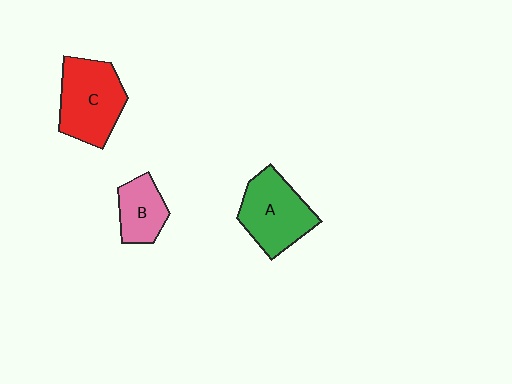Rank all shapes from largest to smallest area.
From largest to smallest: C (red), A (green), B (pink).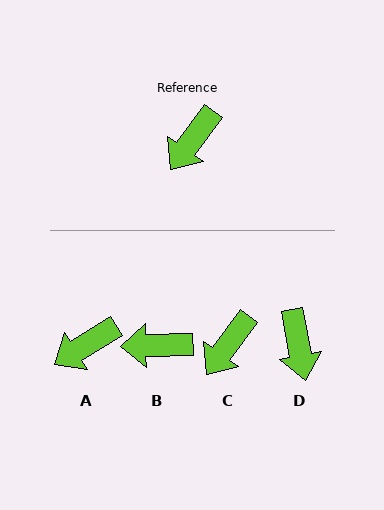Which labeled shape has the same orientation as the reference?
C.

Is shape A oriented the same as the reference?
No, it is off by about 22 degrees.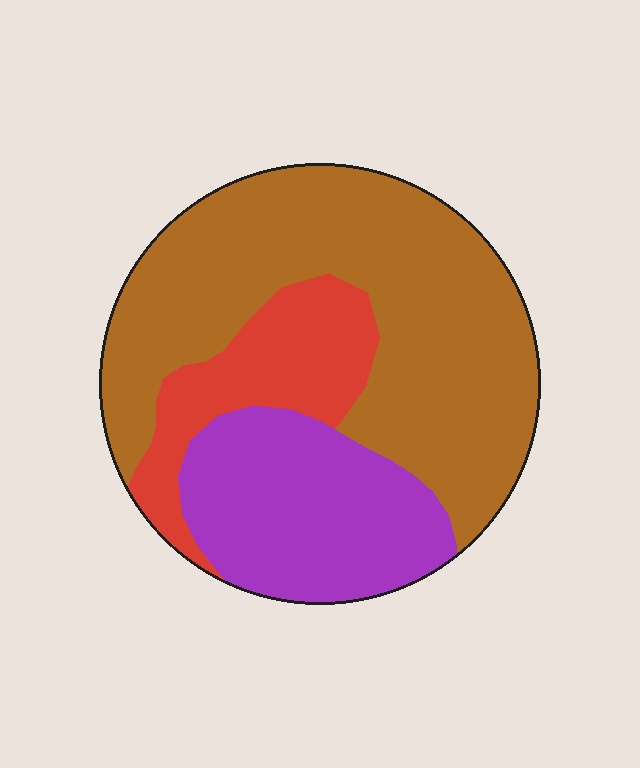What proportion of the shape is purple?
Purple covers roughly 25% of the shape.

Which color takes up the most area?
Brown, at roughly 55%.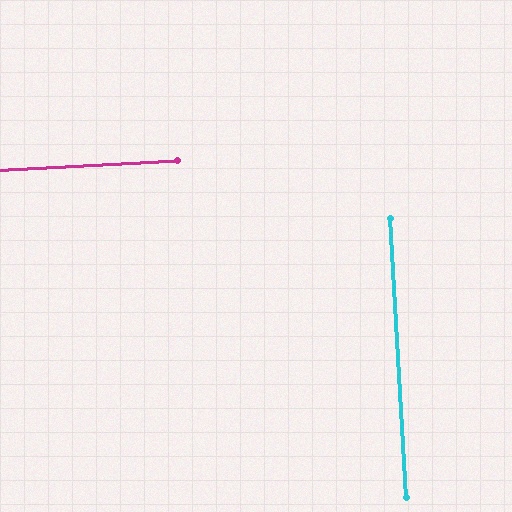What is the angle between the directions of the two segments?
Approximately 90 degrees.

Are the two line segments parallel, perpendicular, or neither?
Perpendicular — they meet at approximately 90°.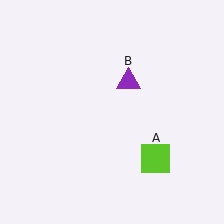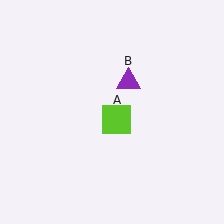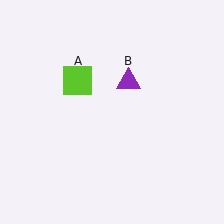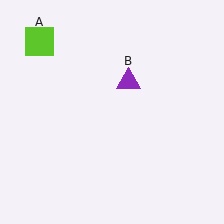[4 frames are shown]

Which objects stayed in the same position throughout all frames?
Purple triangle (object B) remained stationary.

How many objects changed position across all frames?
1 object changed position: lime square (object A).